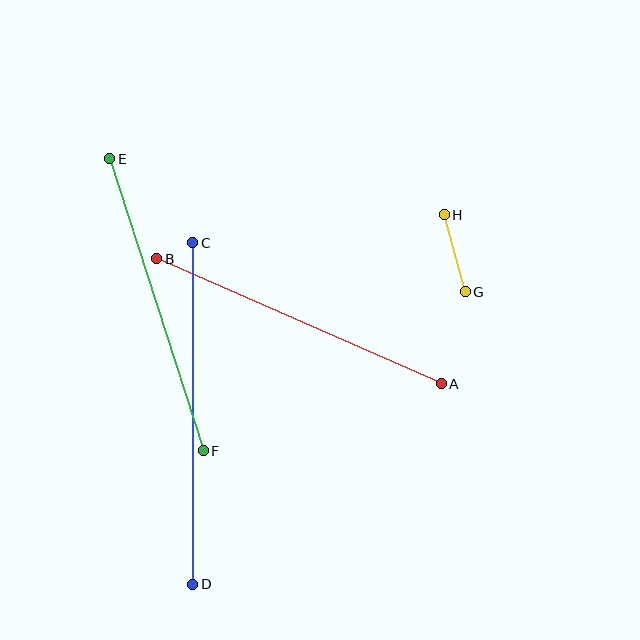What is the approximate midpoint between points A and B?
The midpoint is at approximately (299, 321) pixels.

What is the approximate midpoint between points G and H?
The midpoint is at approximately (455, 253) pixels.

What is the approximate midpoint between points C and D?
The midpoint is at approximately (193, 414) pixels.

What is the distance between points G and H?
The distance is approximately 80 pixels.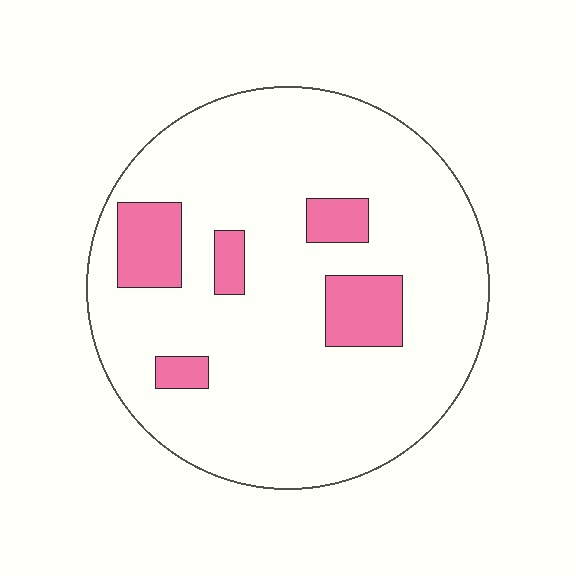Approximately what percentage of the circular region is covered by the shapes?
Approximately 15%.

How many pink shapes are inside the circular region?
5.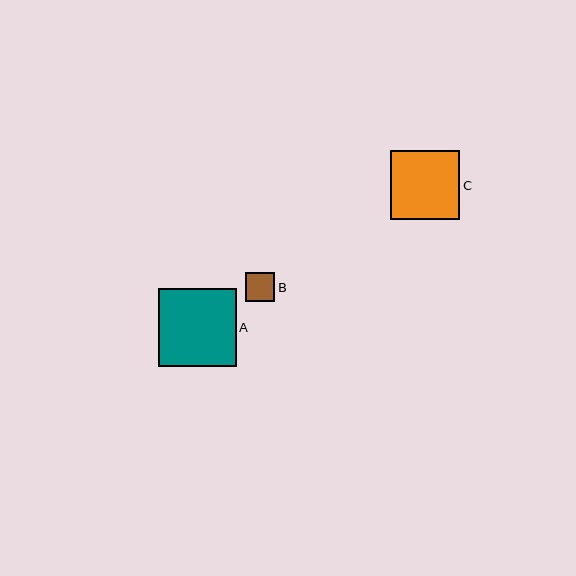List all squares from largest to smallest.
From largest to smallest: A, C, B.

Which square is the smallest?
Square B is the smallest with a size of approximately 29 pixels.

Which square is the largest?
Square A is the largest with a size of approximately 78 pixels.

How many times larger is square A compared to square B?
Square A is approximately 2.6 times the size of square B.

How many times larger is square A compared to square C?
Square A is approximately 1.1 times the size of square C.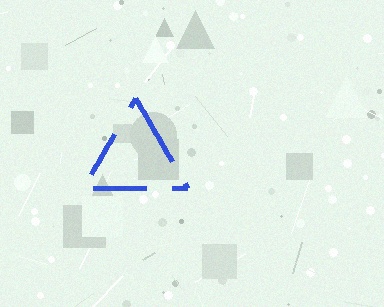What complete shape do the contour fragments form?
The contour fragments form a triangle.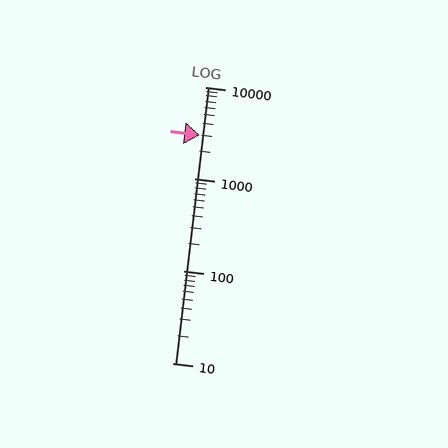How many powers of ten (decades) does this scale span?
The scale spans 3 decades, from 10 to 10000.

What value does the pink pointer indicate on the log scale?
The pointer indicates approximately 3000.